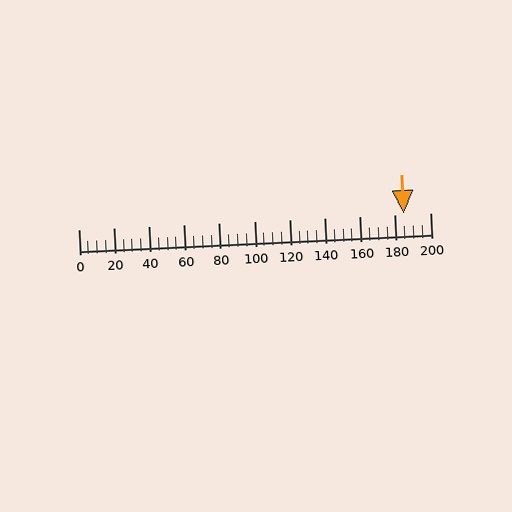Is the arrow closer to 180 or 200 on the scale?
The arrow is closer to 180.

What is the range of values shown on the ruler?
The ruler shows values from 0 to 200.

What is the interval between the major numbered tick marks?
The major tick marks are spaced 20 units apart.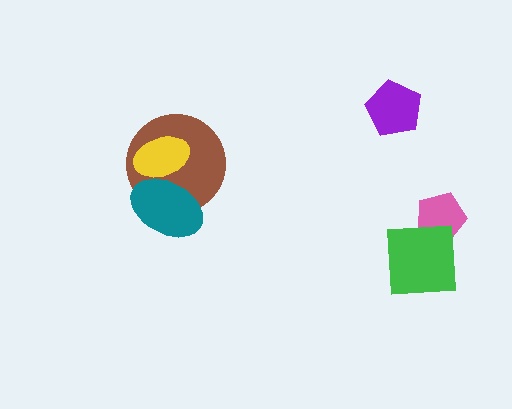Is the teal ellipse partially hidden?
No, no other shape covers it.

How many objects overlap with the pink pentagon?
1 object overlaps with the pink pentagon.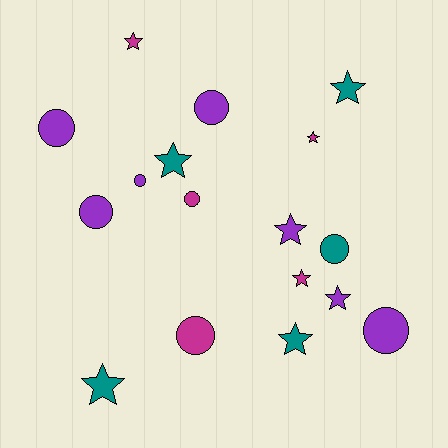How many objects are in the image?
There are 17 objects.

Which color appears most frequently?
Purple, with 7 objects.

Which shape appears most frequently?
Star, with 9 objects.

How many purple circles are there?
There are 5 purple circles.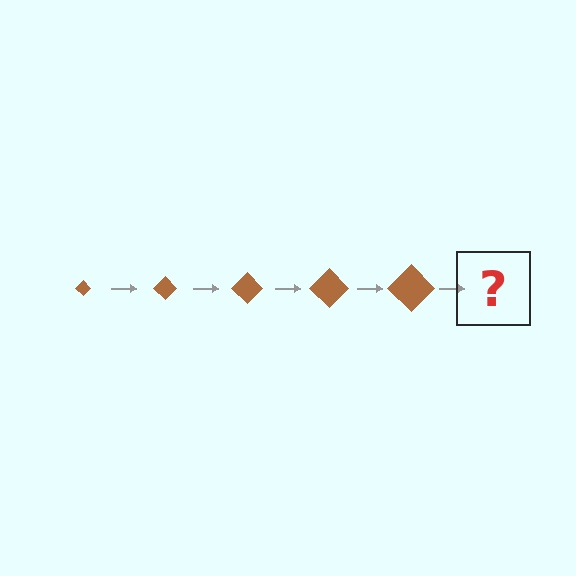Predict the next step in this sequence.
The next step is a brown diamond, larger than the previous one.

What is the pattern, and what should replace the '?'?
The pattern is that the diamond gets progressively larger each step. The '?' should be a brown diamond, larger than the previous one.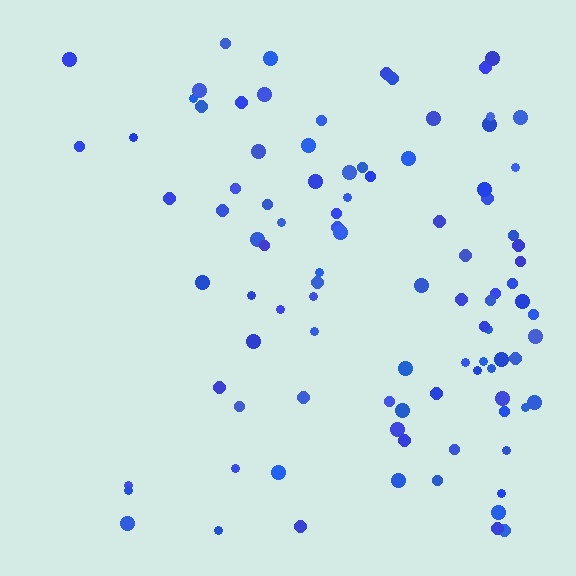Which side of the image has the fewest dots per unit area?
The left.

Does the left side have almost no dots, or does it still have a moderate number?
Still a moderate number, just noticeably fewer than the right.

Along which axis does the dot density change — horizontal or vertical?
Horizontal.